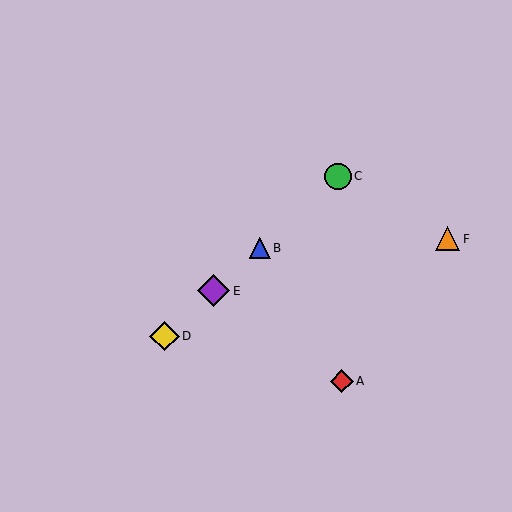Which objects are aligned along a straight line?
Objects B, C, D, E are aligned along a straight line.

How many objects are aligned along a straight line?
4 objects (B, C, D, E) are aligned along a straight line.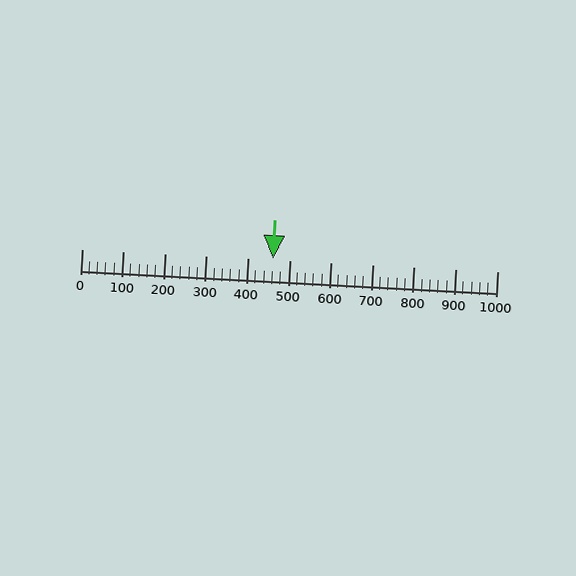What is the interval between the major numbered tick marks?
The major tick marks are spaced 100 units apart.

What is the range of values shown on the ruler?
The ruler shows values from 0 to 1000.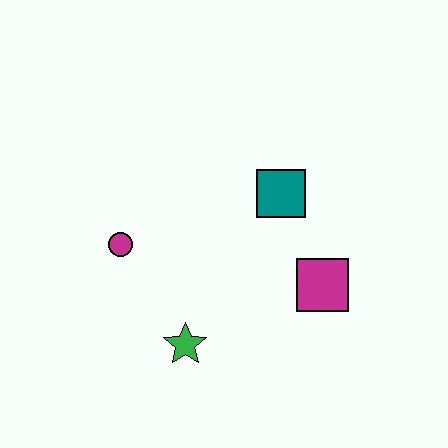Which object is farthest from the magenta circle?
The magenta square is farthest from the magenta circle.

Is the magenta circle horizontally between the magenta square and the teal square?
No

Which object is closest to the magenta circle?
The green star is closest to the magenta circle.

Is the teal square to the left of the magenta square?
Yes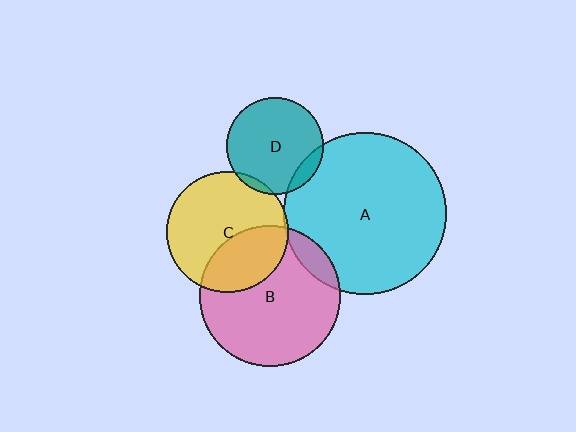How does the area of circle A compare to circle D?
Approximately 2.8 times.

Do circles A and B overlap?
Yes.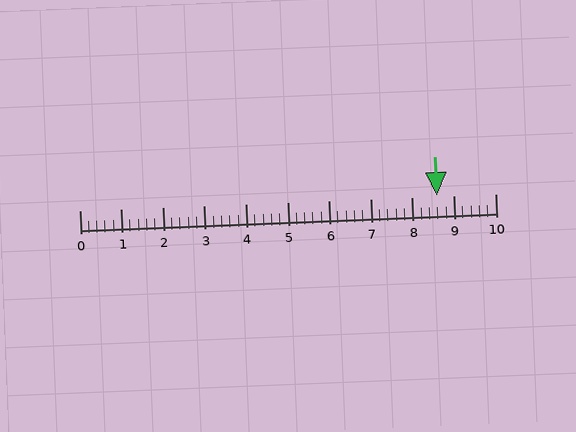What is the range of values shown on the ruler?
The ruler shows values from 0 to 10.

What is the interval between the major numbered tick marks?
The major tick marks are spaced 1 units apart.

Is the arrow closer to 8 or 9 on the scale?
The arrow is closer to 9.